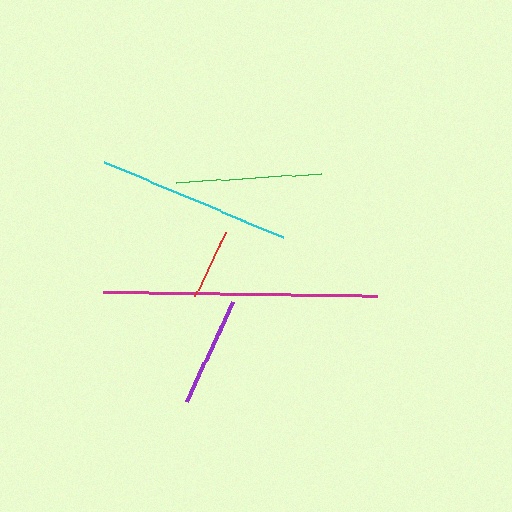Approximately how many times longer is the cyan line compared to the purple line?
The cyan line is approximately 1.8 times the length of the purple line.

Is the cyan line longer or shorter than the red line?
The cyan line is longer than the red line.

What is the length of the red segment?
The red segment is approximately 71 pixels long.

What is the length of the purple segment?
The purple segment is approximately 110 pixels long.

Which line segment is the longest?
The magenta line is the longest at approximately 274 pixels.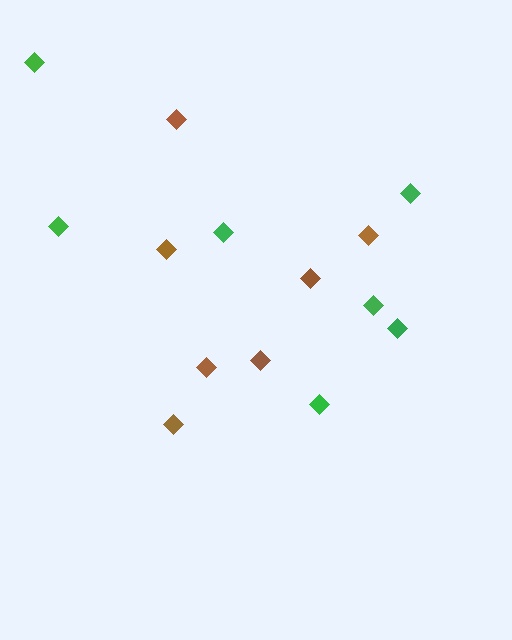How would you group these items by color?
There are 2 groups: one group of brown diamonds (7) and one group of green diamonds (7).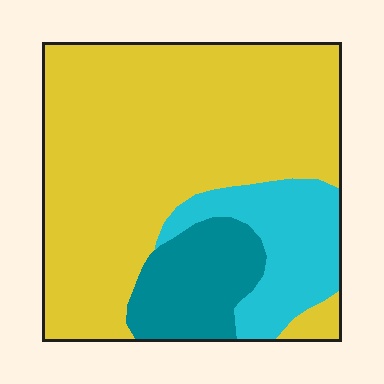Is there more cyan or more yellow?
Yellow.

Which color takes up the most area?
Yellow, at roughly 70%.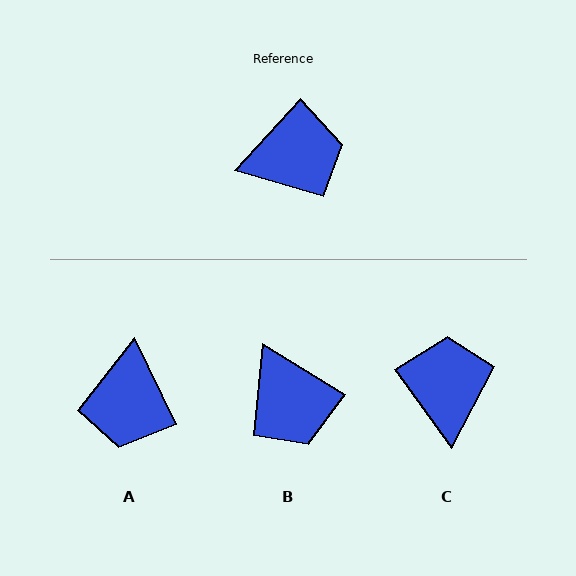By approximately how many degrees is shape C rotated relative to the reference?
Approximately 79 degrees counter-clockwise.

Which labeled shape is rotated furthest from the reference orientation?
A, about 111 degrees away.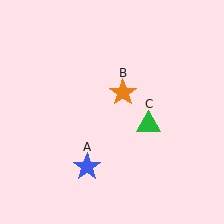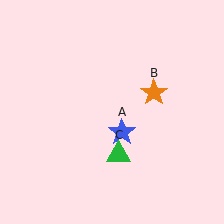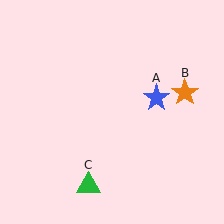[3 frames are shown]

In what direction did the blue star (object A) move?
The blue star (object A) moved up and to the right.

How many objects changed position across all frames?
3 objects changed position: blue star (object A), orange star (object B), green triangle (object C).